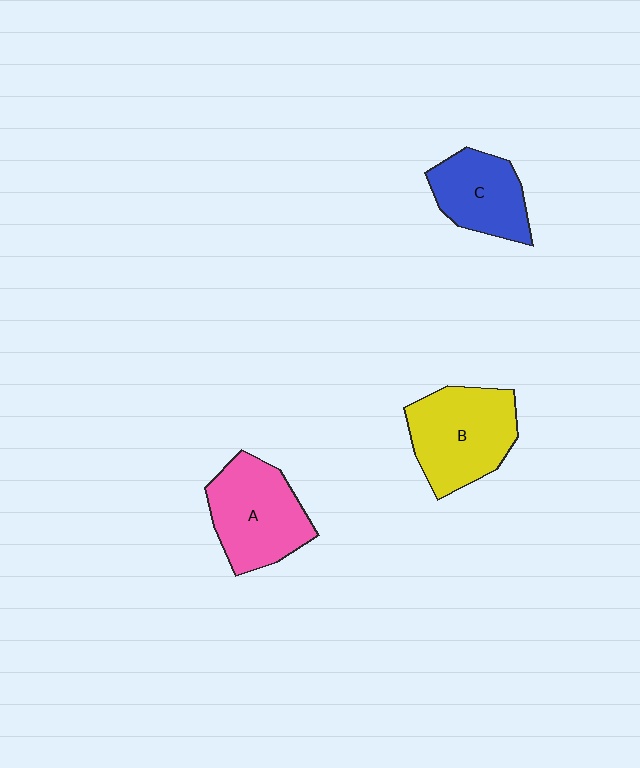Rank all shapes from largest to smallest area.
From largest to smallest: B (yellow), A (pink), C (blue).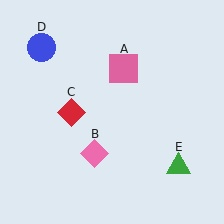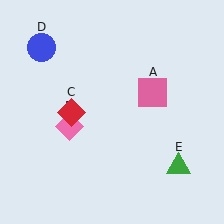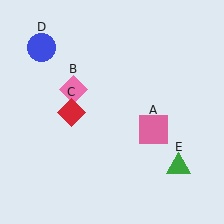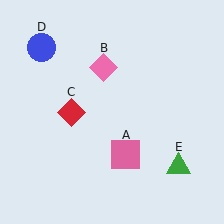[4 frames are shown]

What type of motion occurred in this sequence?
The pink square (object A), pink diamond (object B) rotated clockwise around the center of the scene.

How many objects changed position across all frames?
2 objects changed position: pink square (object A), pink diamond (object B).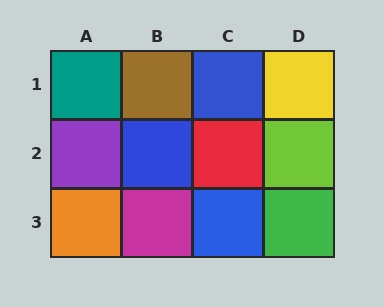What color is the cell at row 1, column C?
Blue.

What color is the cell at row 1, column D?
Yellow.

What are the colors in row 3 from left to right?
Orange, magenta, blue, green.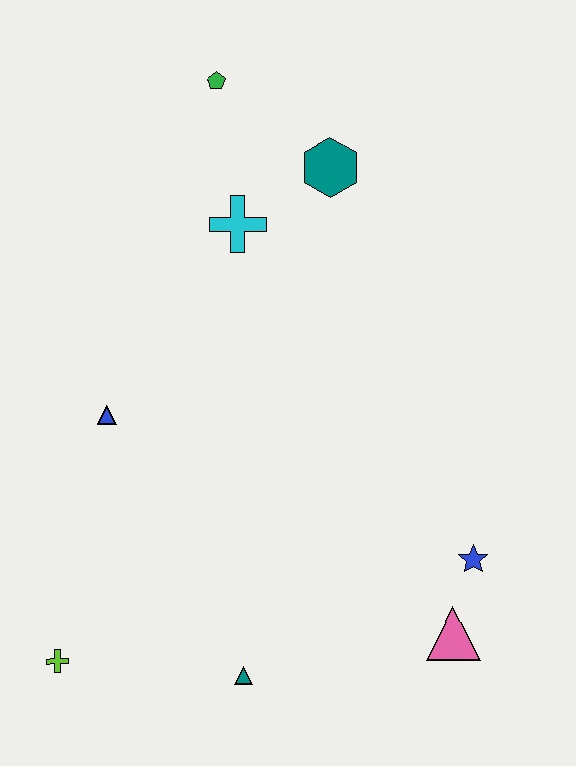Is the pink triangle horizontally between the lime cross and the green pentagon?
No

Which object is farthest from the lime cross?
The green pentagon is farthest from the lime cross.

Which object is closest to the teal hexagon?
The cyan cross is closest to the teal hexagon.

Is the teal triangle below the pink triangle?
Yes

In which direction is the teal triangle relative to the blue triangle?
The teal triangle is below the blue triangle.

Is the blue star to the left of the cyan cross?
No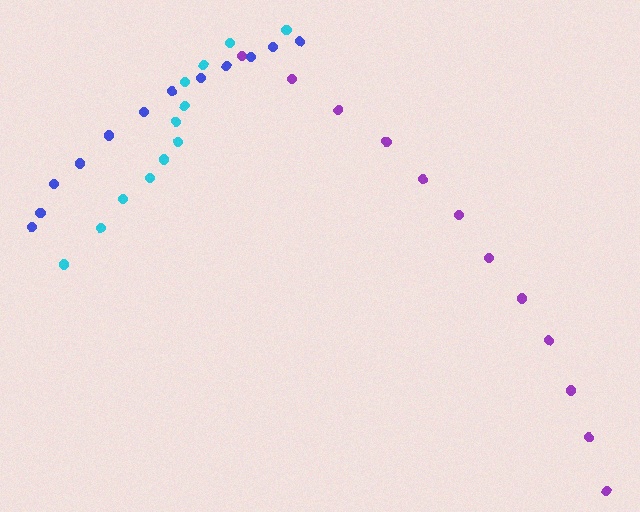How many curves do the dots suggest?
There are 3 distinct paths.